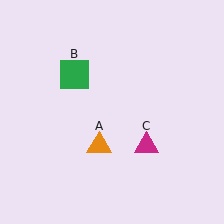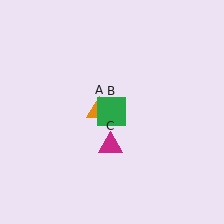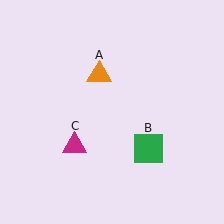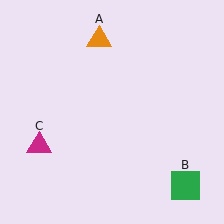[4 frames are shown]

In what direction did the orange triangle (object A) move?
The orange triangle (object A) moved up.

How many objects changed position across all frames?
3 objects changed position: orange triangle (object A), green square (object B), magenta triangle (object C).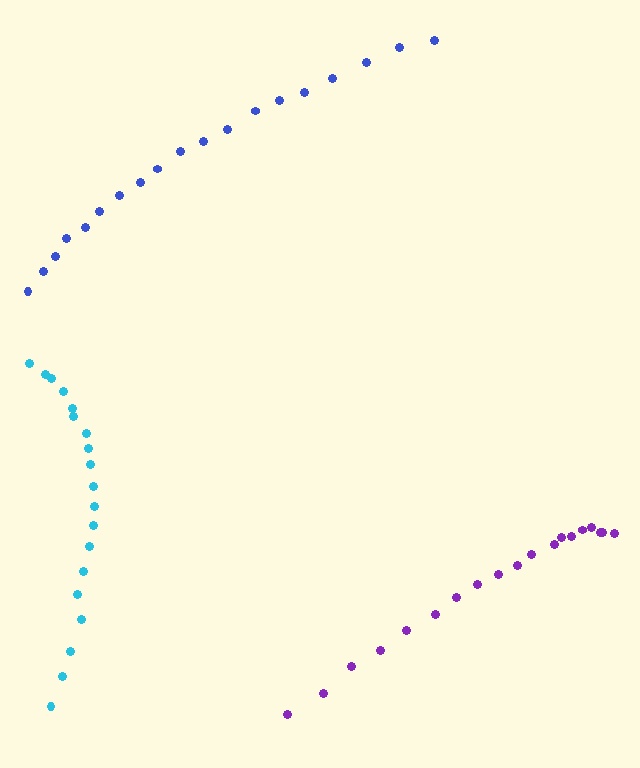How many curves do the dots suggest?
There are 3 distinct paths.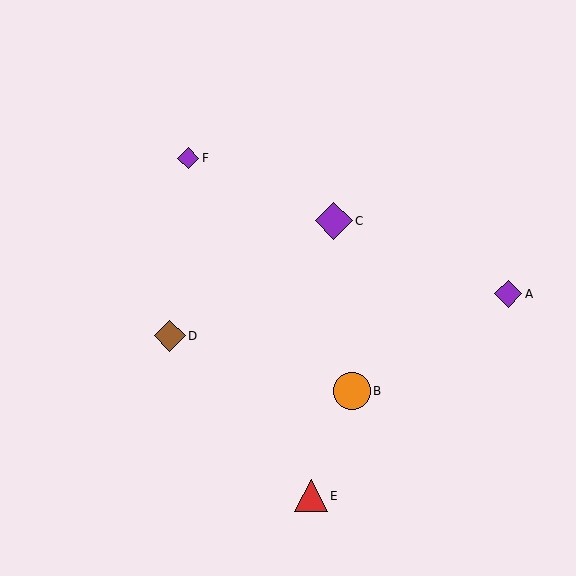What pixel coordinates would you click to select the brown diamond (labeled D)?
Click at (170, 336) to select the brown diamond D.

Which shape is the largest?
The purple diamond (labeled C) is the largest.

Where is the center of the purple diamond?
The center of the purple diamond is at (188, 158).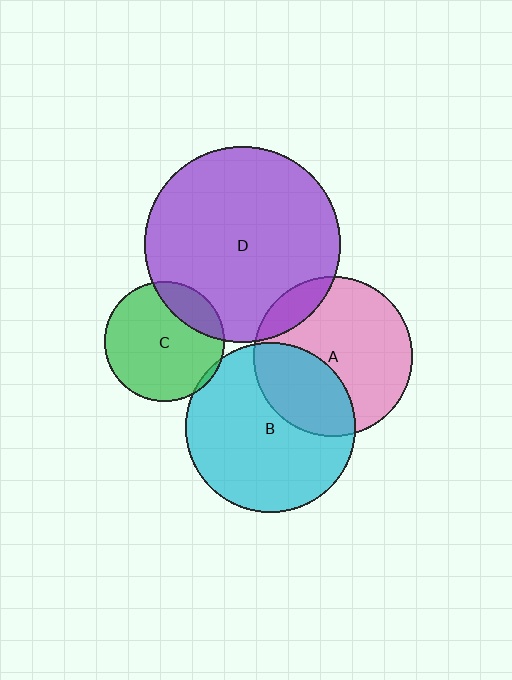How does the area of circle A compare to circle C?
Approximately 1.8 times.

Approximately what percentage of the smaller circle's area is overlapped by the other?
Approximately 10%.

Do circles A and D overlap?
Yes.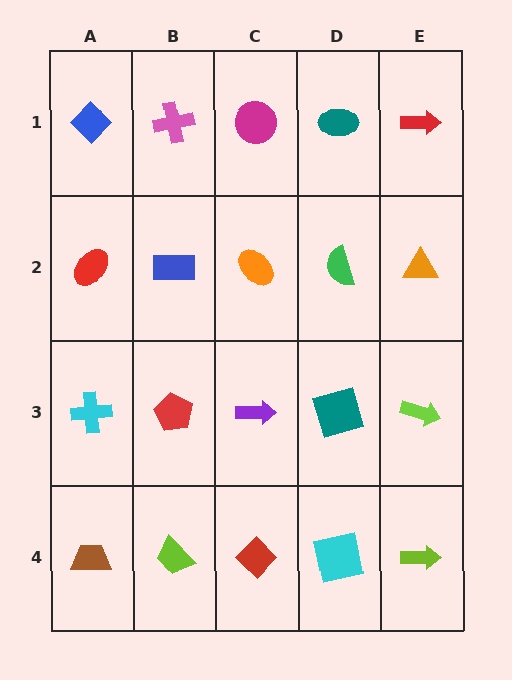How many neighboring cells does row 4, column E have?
2.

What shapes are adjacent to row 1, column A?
A red ellipse (row 2, column A), a pink cross (row 1, column B).